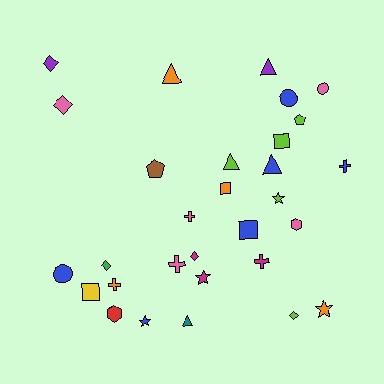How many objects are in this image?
There are 30 objects.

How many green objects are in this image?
There is 1 green object.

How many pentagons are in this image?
There are 2 pentagons.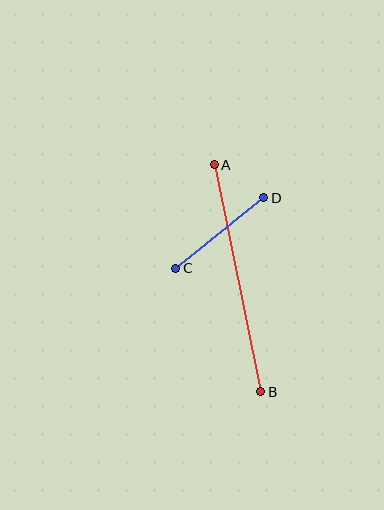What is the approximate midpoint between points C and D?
The midpoint is at approximately (220, 233) pixels.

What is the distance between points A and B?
The distance is approximately 232 pixels.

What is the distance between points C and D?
The distance is approximately 113 pixels.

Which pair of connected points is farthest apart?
Points A and B are farthest apart.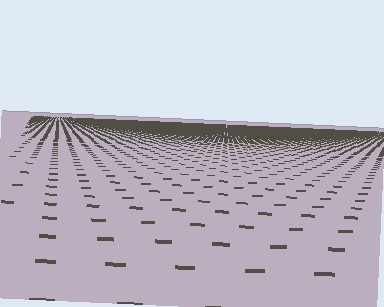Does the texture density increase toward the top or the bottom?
Density increases toward the top.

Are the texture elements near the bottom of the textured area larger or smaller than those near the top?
Larger. Near the bottom, elements are closer to the viewer and appear at a bigger on-screen size.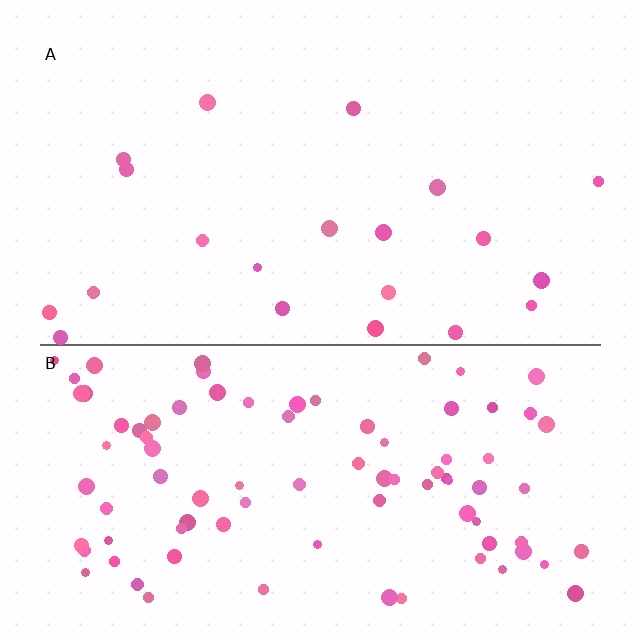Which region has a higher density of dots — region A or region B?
B (the bottom).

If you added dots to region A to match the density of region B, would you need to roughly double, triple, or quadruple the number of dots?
Approximately quadruple.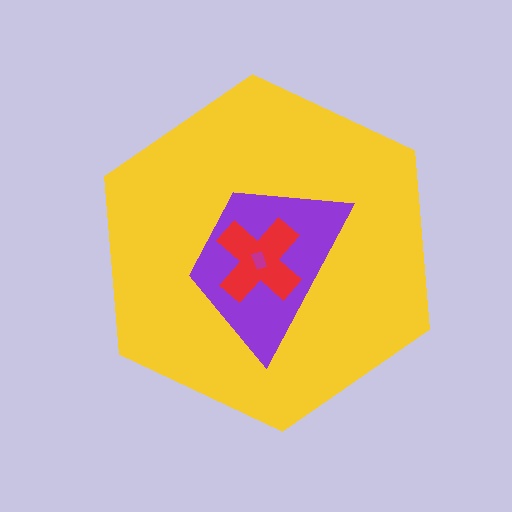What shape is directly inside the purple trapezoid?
The red cross.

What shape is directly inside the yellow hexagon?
The purple trapezoid.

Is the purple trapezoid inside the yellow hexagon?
Yes.